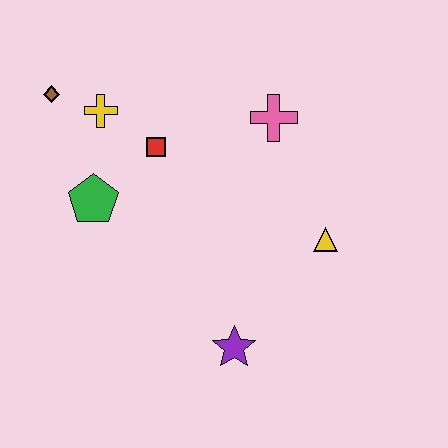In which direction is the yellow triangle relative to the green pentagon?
The yellow triangle is to the right of the green pentagon.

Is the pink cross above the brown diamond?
No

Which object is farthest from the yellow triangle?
The brown diamond is farthest from the yellow triangle.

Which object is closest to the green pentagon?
The red square is closest to the green pentagon.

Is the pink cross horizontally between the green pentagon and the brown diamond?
No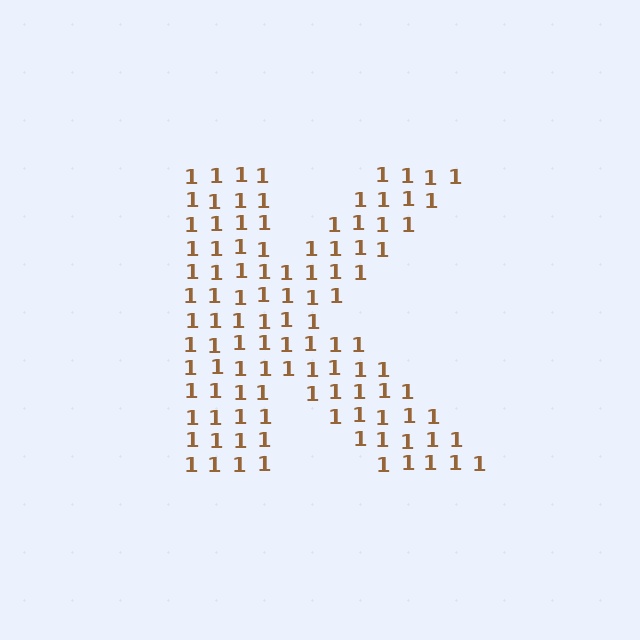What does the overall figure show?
The overall figure shows the letter K.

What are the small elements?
The small elements are digit 1's.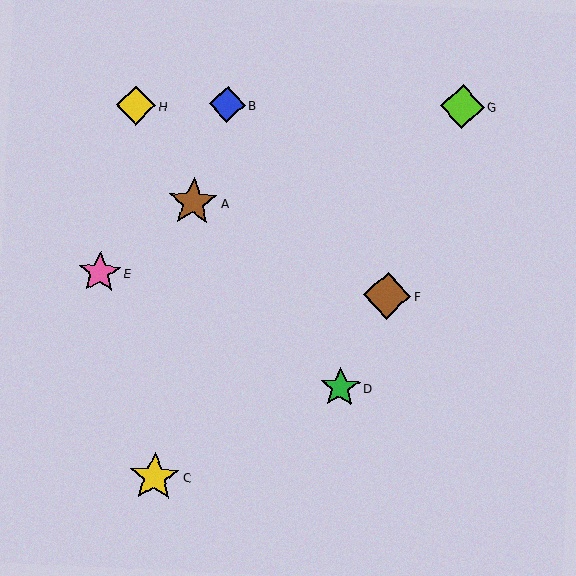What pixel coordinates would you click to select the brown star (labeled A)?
Click at (193, 202) to select the brown star A.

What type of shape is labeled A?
Shape A is a brown star.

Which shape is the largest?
The yellow star (labeled C) is the largest.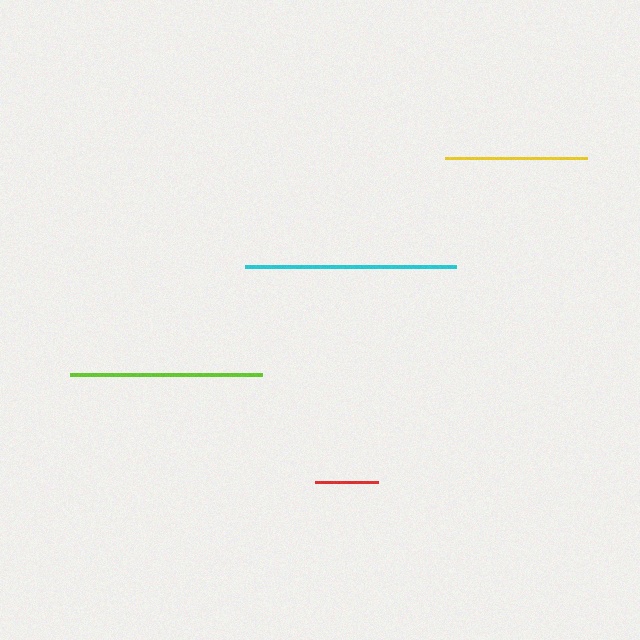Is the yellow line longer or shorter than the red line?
The yellow line is longer than the red line.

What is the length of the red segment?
The red segment is approximately 63 pixels long.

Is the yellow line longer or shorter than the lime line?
The lime line is longer than the yellow line.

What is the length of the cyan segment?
The cyan segment is approximately 211 pixels long.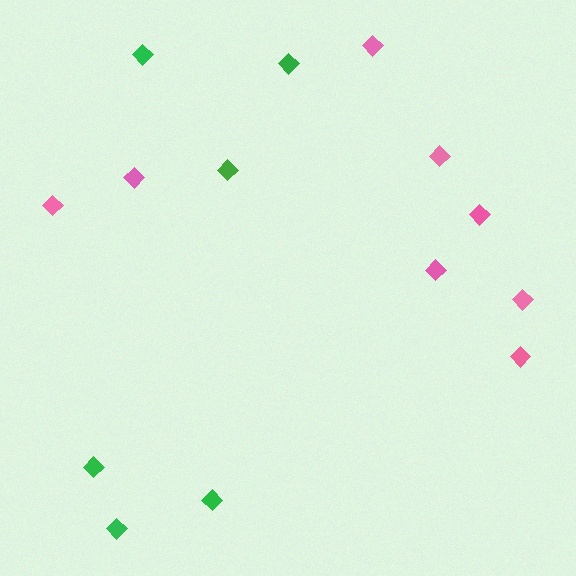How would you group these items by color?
There are 2 groups: one group of pink diamonds (8) and one group of green diamonds (6).